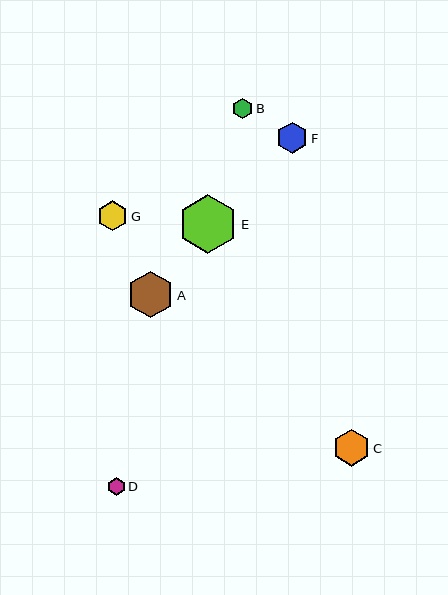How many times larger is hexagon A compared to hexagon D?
Hexagon A is approximately 2.6 times the size of hexagon D.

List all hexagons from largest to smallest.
From largest to smallest: E, A, C, F, G, B, D.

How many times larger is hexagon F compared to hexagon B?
Hexagon F is approximately 1.5 times the size of hexagon B.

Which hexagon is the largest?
Hexagon E is the largest with a size of approximately 60 pixels.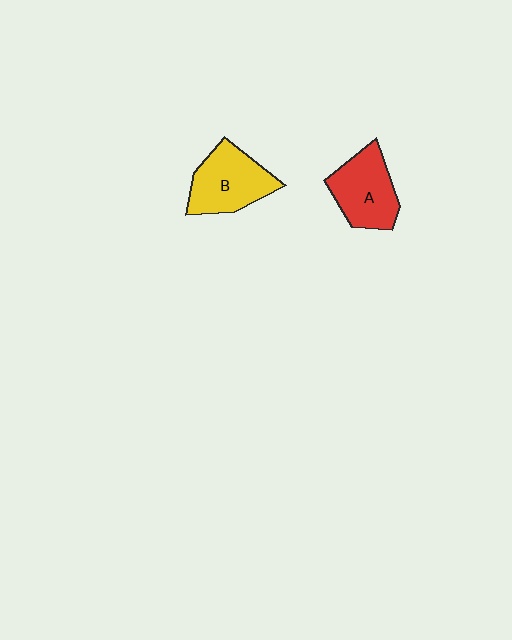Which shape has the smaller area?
Shape A (red).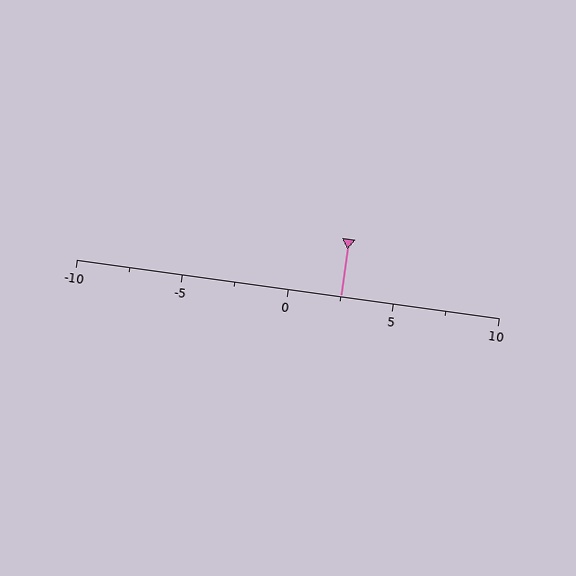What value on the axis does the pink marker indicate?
The marker indicates approximately 2.5.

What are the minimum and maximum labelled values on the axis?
The axis runs from -10 to 10.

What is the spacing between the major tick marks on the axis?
The major ticks are spaced 5 apart.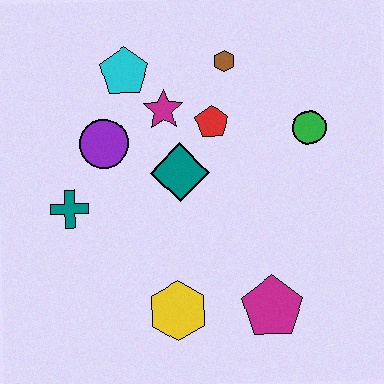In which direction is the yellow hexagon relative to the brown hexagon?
The yellow hexagon is below the brown hexagon.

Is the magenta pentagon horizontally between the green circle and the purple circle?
Yes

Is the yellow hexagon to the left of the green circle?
Yes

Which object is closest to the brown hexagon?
The red pentagon is closest to the brown hexagon.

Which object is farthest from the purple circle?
The magenta pentagon is farthest from the purple circle.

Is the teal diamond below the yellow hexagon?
No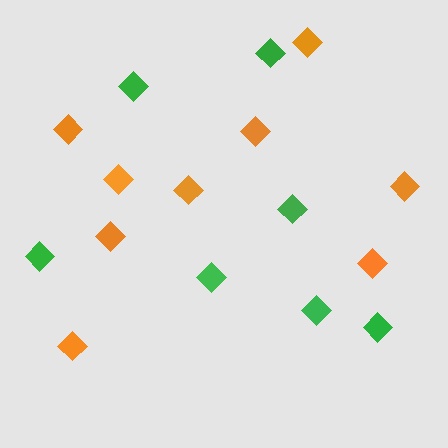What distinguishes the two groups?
There are 2 groups: one group of green diamonds (7) and one group of orange diamonds (9).